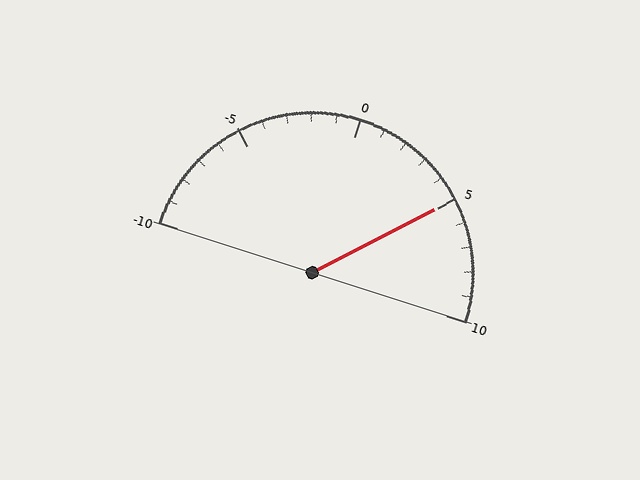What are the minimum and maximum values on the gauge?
The gauge ranges from -10 to 10.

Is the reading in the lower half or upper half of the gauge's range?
The reading is in the upper half of the range (-10 to 10).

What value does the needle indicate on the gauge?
The needle indicates approximately 5.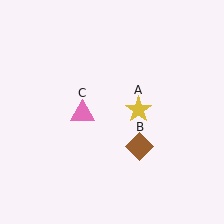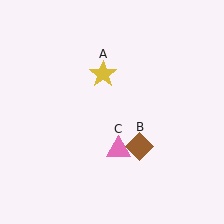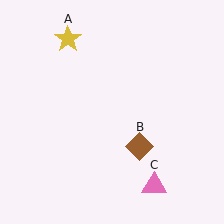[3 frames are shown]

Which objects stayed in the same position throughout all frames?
Brown diamond (object B) remained stationary.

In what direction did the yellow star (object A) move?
The yellow star (object A) moved up and to the left.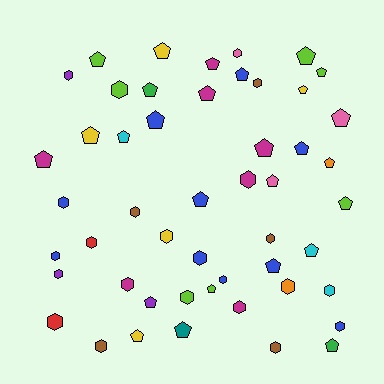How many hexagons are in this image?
There are 23 hexagons.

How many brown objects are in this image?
There are 5 brown objects.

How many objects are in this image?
There are 50 objects.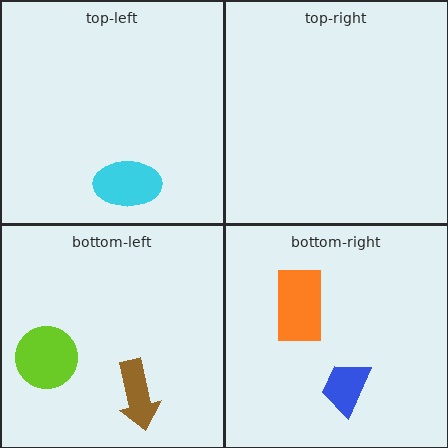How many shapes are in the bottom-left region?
2.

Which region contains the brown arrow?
The bottom-left region.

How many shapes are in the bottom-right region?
2.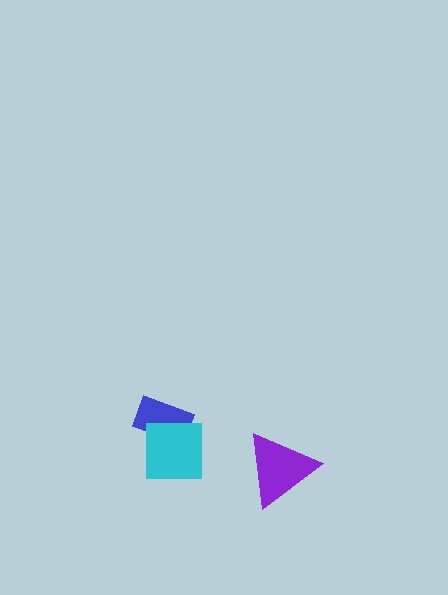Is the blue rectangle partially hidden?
Yes, it is partially covered by another shape.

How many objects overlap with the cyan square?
1 object overlaps with the cyan square.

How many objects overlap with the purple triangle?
0 objects overlap with the purple triangle.